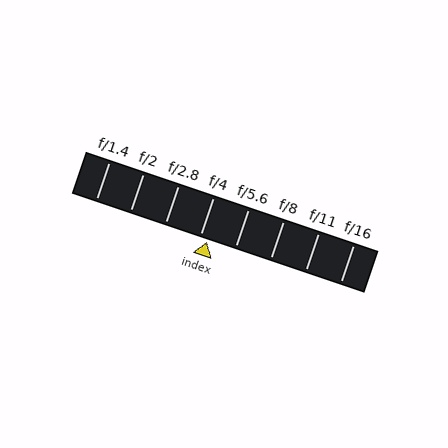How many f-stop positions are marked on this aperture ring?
There are 8 f-stop positions marked.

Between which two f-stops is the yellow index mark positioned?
The index mark is between f/4 and f/5.6.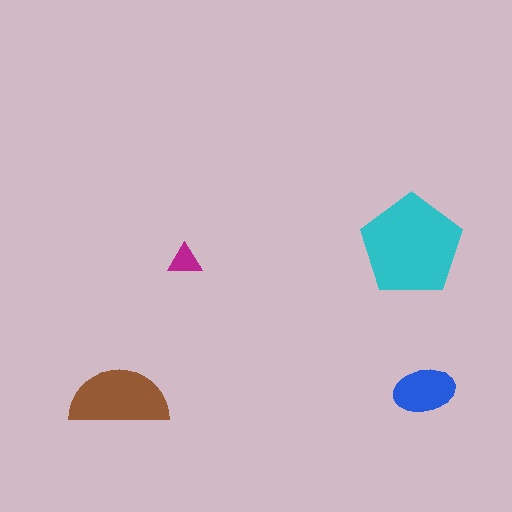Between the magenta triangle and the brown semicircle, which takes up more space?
The brown semicircle.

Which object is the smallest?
The magenta triangle.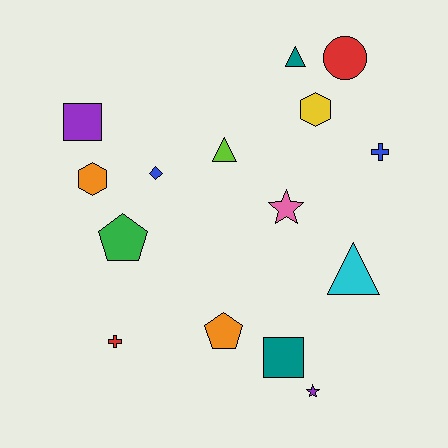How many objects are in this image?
There are 15 objects.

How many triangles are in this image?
There are 3 triangles.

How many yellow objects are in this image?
There is 1 yellow object.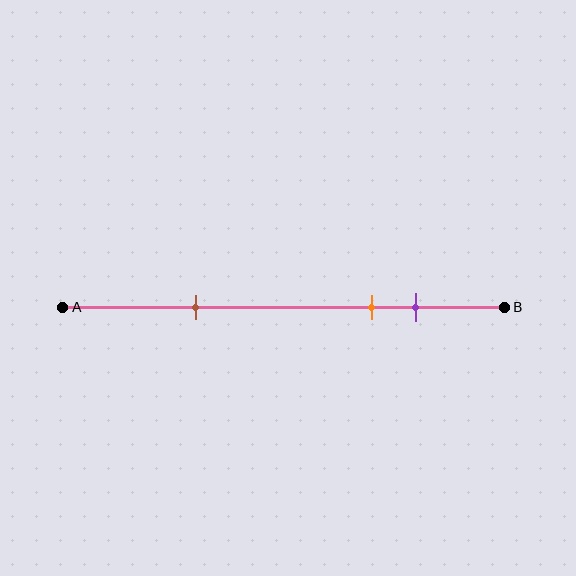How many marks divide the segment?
There are 3 marks dividing the segment.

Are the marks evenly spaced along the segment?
No, the marks are not evenly spaced.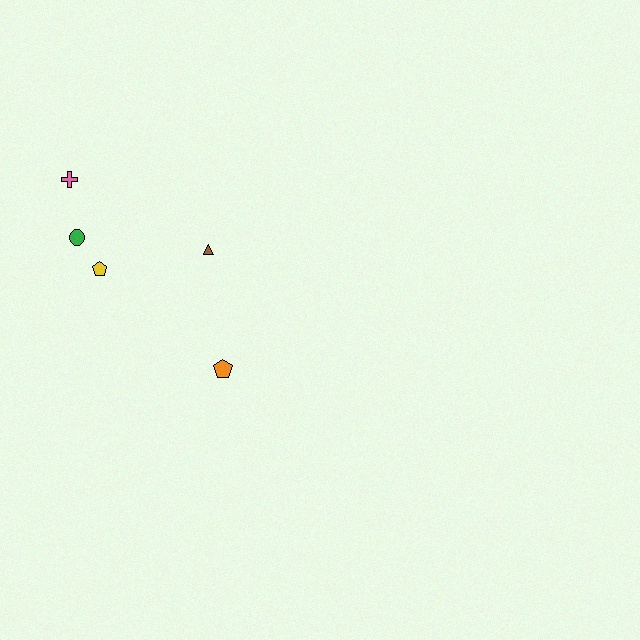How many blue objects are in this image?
There are no blue objects.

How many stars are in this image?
There are no stars.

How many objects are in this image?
There are 5 objects.